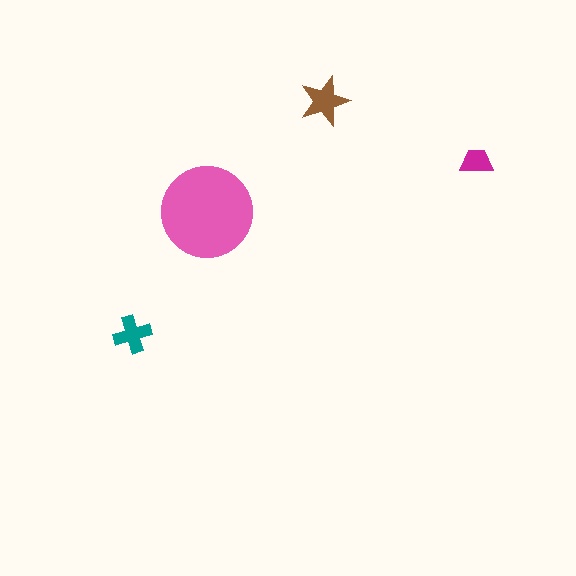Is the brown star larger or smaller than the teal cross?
Larger.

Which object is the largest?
The pink circle.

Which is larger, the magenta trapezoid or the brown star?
The brown star.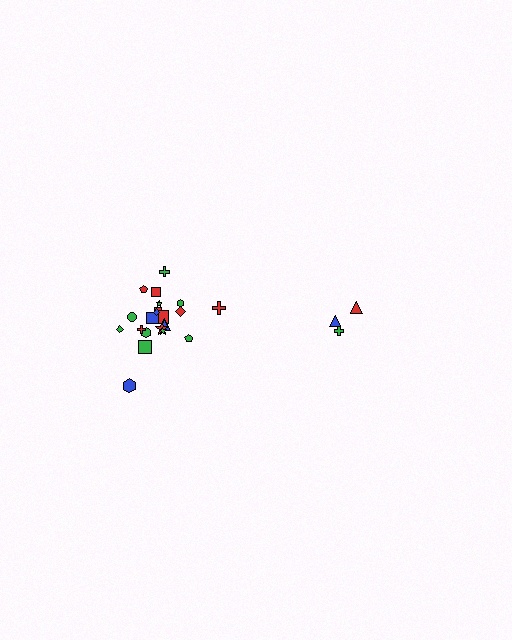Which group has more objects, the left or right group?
The left group.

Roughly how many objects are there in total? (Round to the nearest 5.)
Roughly 25 objects in total.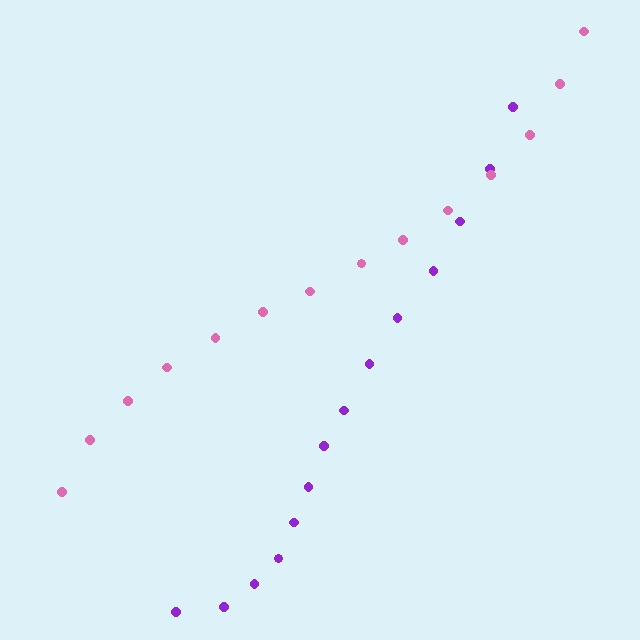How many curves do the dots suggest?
There are 2 distinct paths.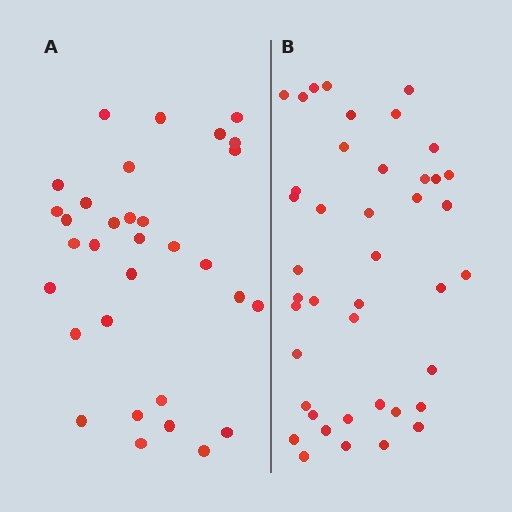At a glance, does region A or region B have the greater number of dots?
Region B (the right region) has more dots.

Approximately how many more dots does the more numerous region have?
Region B has roughly 10 or so more dots than region A.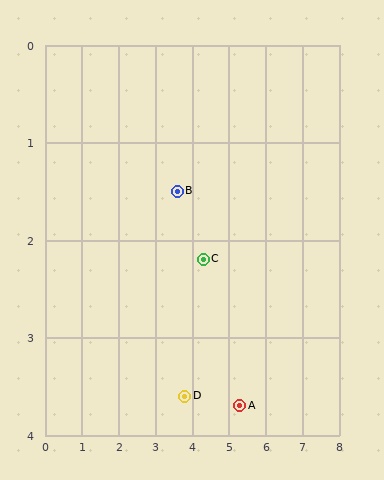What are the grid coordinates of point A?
Point A is at approximately (5.3, 3.7).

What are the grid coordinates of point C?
Point C is at approximately (4.3, 2.2).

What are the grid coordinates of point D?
Point D is at approximately (3.8, 3.6).